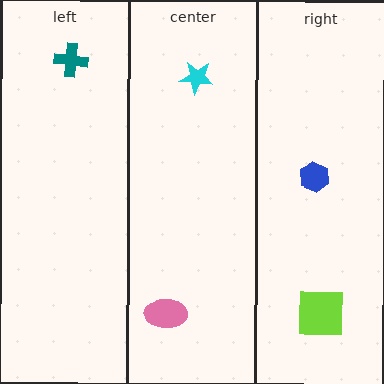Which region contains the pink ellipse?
The center region.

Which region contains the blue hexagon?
The right region.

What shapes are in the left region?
The teal cross.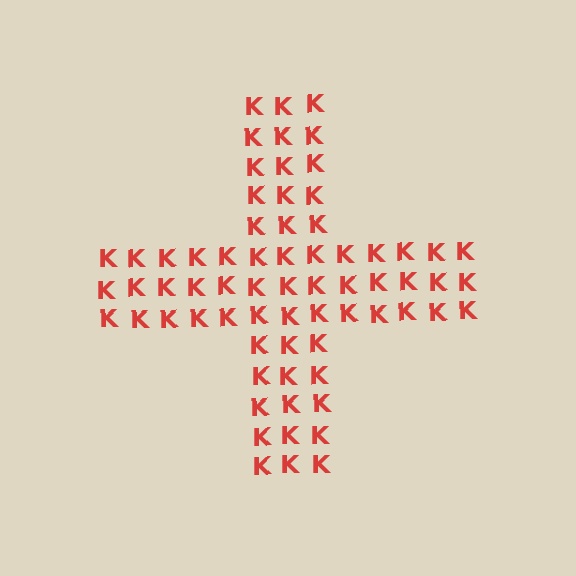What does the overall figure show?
The overall figure shows a cross.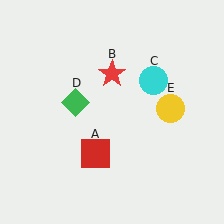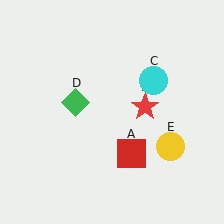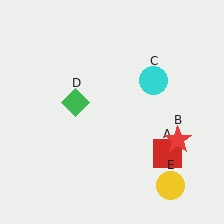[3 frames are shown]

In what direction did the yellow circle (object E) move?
The yellow circle (object E) moved down.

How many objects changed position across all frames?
3 objects changed position: red square (object A), red star (object B), yellow circle (object E).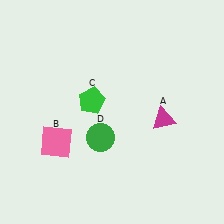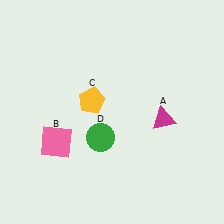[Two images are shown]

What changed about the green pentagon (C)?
In Image 1, C is green. In Image 2, it changed to yellow.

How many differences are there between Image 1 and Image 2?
There is 1 difference between the two images.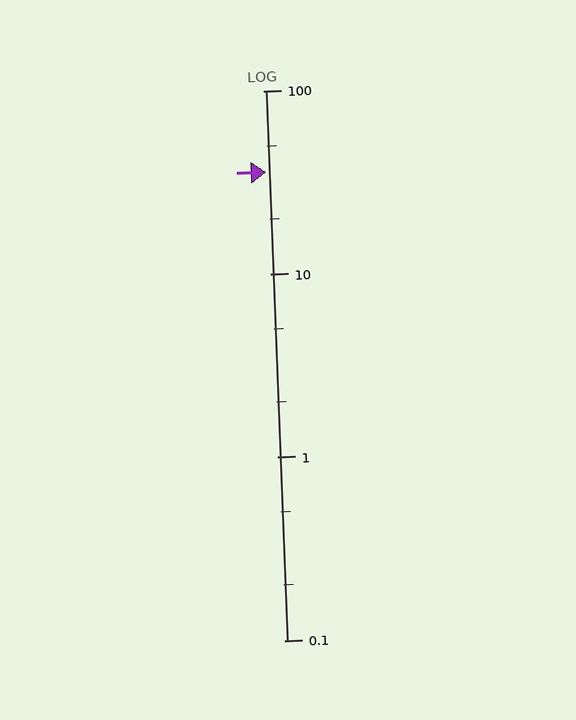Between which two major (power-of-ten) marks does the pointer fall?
The pointer is between 10 and 100.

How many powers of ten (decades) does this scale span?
The scale spans 3 decades, from 0.1 to 100.